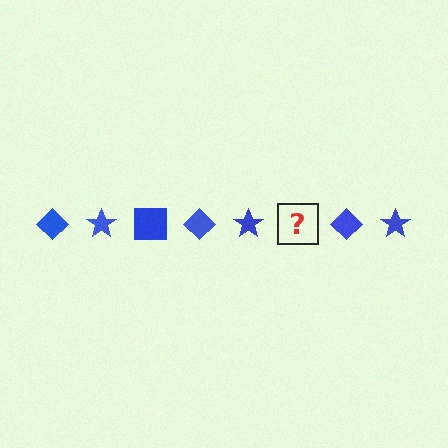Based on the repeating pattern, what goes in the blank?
The blank should be a blue square.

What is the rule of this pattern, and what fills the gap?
The rule is that the pattern cycles through diamond, star, square shapes in blue. The gap should be filled with a blue square.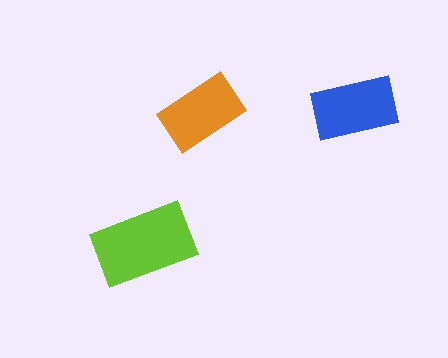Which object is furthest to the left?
The lime rectangle is leftmost.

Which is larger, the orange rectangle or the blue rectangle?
The blue one.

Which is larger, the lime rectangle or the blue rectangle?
The lime one.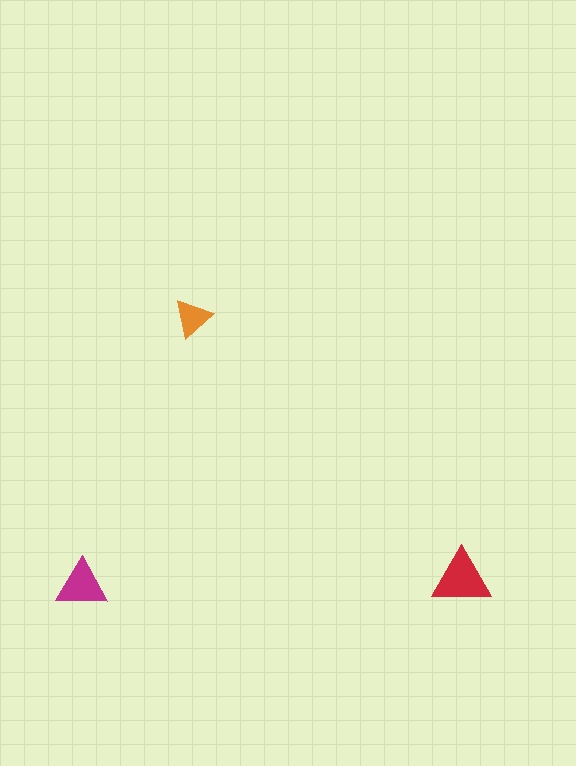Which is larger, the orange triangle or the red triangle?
The red one.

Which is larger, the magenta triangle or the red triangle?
The red one.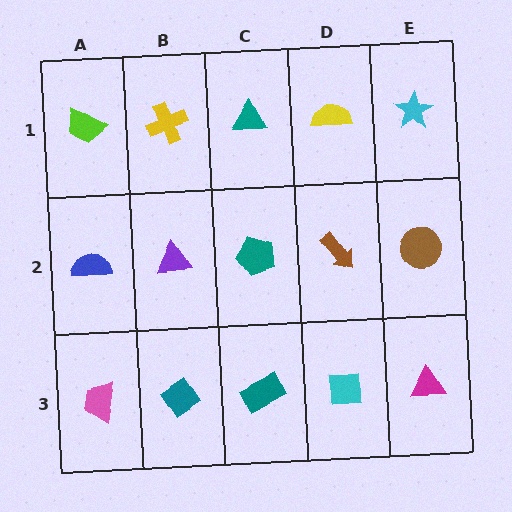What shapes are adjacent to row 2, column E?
A cyan star (row 1, column E), a magenta triangle (row 3, column E), a brown arrow (row 2, column D).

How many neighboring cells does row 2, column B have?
4.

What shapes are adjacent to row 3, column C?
A teal pentagon (row 2, column C), a teal diamond (row 3, column B), a cyan square (row 3, column D).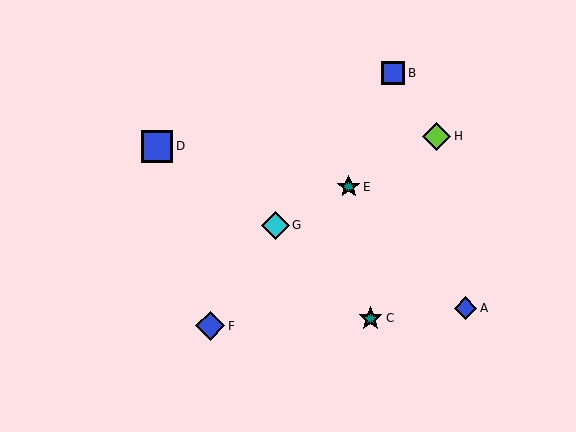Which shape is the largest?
The blue square (labeled D) is the largest.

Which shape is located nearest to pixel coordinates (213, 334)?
The blue diamond (labeled F) at (210, 326) is nearest to that location.